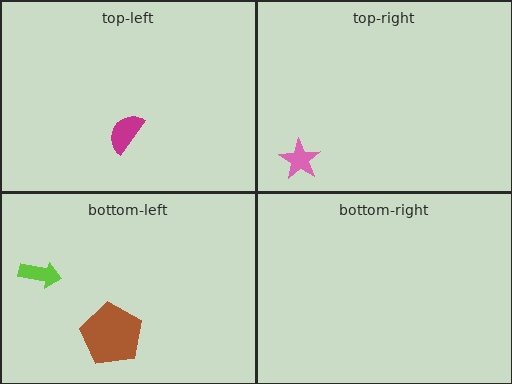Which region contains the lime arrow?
The bottom-left region.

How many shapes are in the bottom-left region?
2.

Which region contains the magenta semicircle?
The top-left region.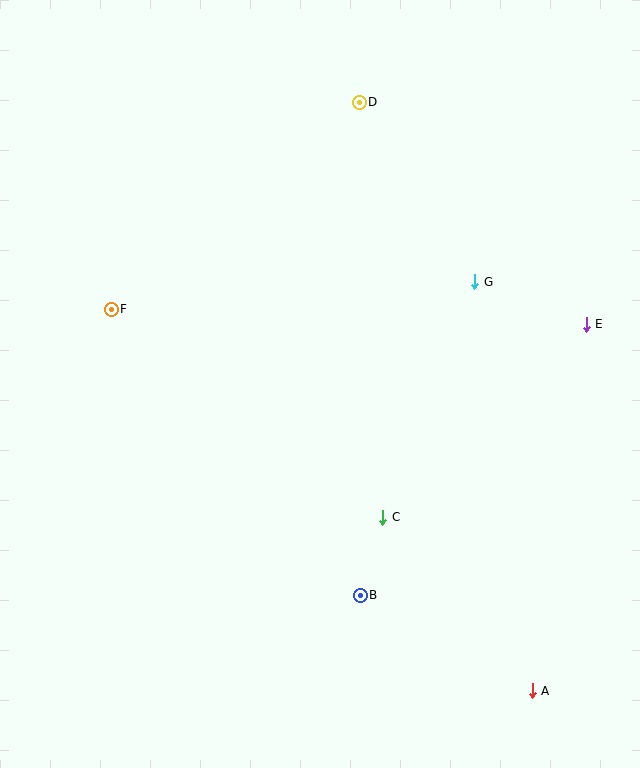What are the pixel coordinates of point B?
Point B is at (360, 595).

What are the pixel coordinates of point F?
Point F is at (111, 309).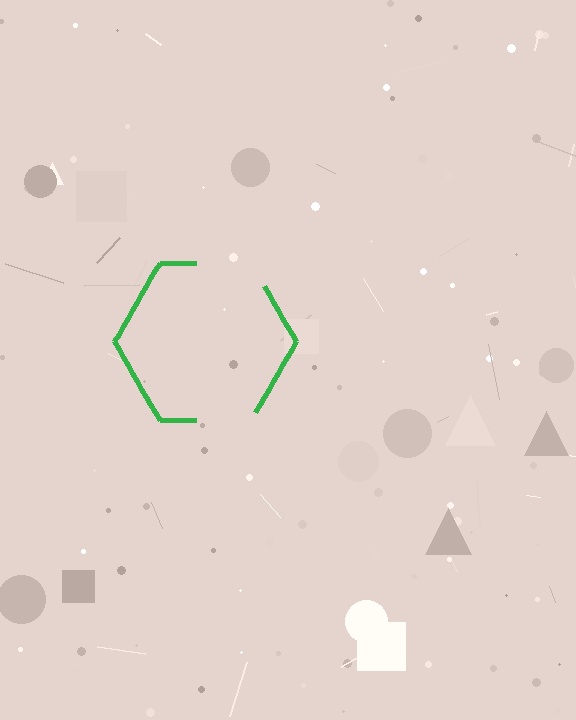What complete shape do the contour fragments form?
The contour fragments form a hexagon.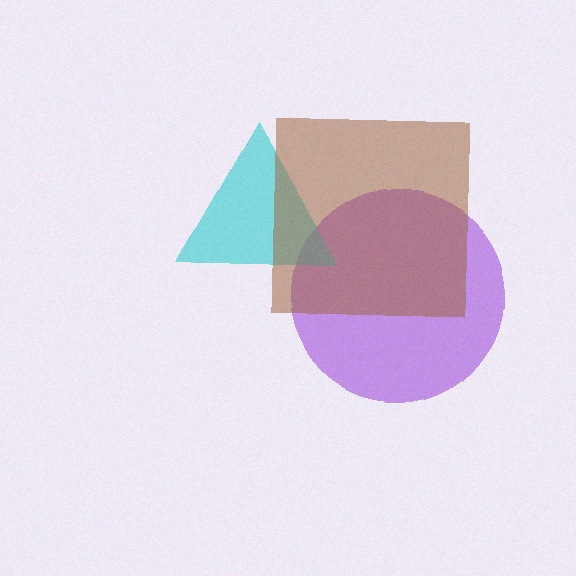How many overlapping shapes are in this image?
There are 3 overlapping shapes in the image.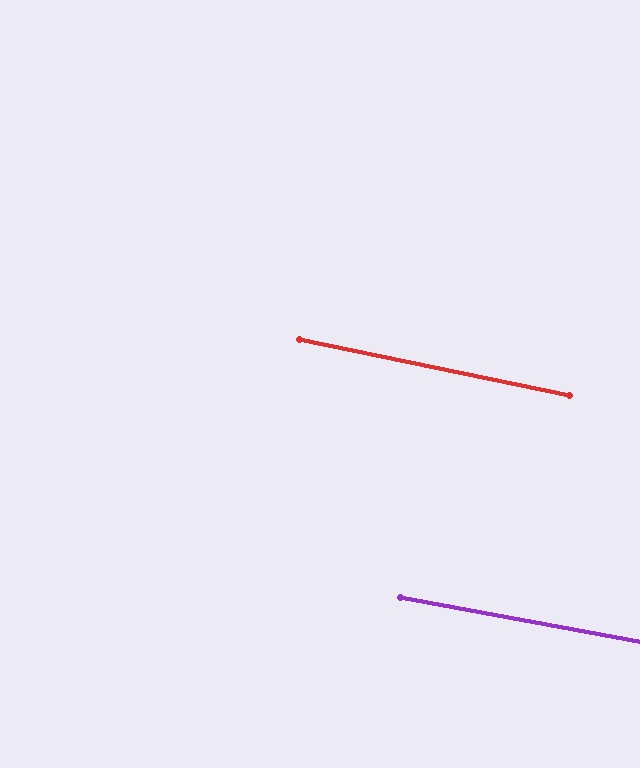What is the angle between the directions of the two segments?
Approximately 1 degree.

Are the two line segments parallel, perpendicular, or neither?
Parallel — their directions differ by only 1.4°.